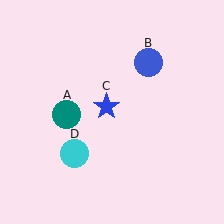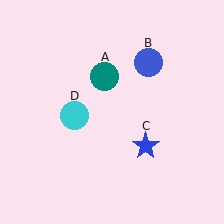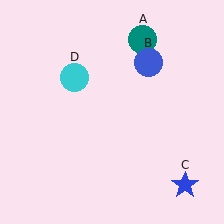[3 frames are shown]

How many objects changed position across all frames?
3 objects changed position: teal circle (object A), blue star (object C), cyan circle (object D).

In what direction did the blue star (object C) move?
The blue star (object C) moved down and to the right.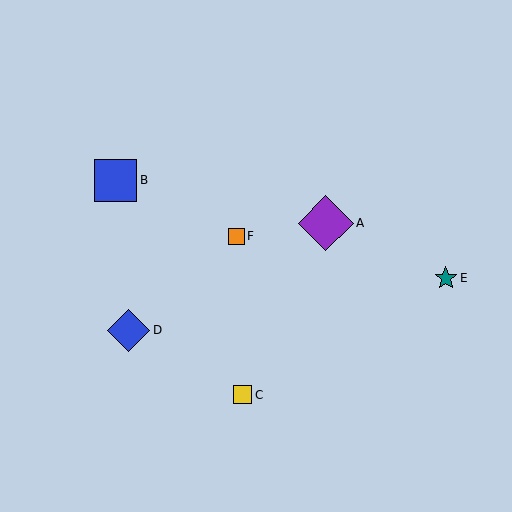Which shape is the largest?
The purple diamond (labeled A) is the largest.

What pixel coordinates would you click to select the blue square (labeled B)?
Click at (116, 180) to select the blue square B.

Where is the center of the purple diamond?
The center of the purple diamond is at (326, 223).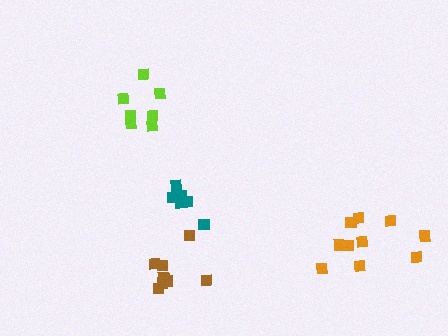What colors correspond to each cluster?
The clusters are colored: brown, lime, teal, orange.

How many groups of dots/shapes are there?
There are 4 groups.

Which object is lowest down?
The brown cluster is bottommost.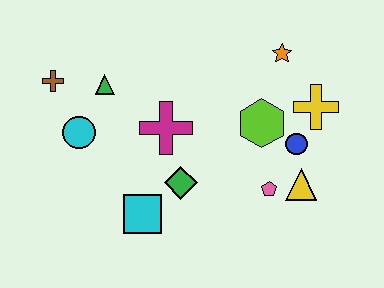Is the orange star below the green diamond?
No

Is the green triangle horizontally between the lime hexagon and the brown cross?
Yes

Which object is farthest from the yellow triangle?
The brown cross is farthest from the yellow triangle.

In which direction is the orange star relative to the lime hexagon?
The orange star is above the lime hexagon.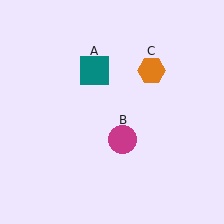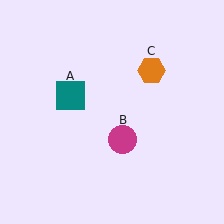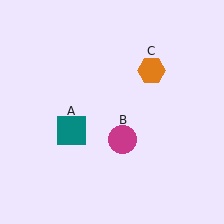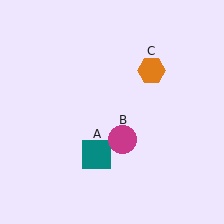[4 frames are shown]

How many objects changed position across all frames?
1 object changed position: teal square (object A).